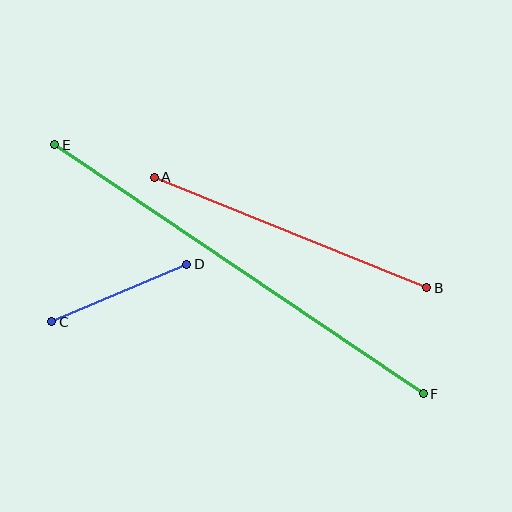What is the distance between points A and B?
The distance is approximately 294 pixels.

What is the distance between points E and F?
The distance is approximately 445 pixels.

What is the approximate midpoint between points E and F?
The midpoint is at approximately (239, 269) pixels.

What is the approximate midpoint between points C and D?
The midpoint is at approximately (119, 293) pixels.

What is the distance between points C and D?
The distance is approximately 147 pixels.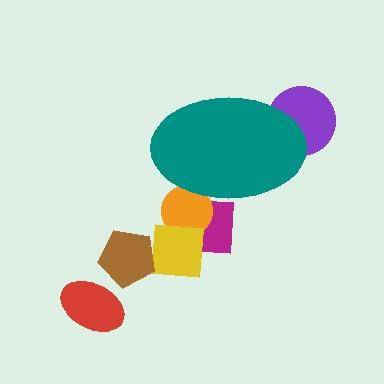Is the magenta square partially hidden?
Yes, the magenta square is partially hidden behind the teal ellipse.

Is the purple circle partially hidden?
Yes, the purple circle is partially hidden behind the teal ellipse.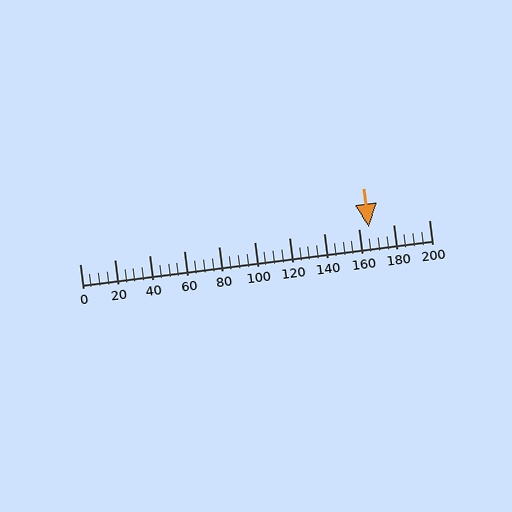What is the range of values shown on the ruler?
The ruler shows values from 0 to 200.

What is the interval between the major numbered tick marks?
The major tick marks are spaced 20 units apart.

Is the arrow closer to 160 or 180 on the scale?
The arrow is closer to 160.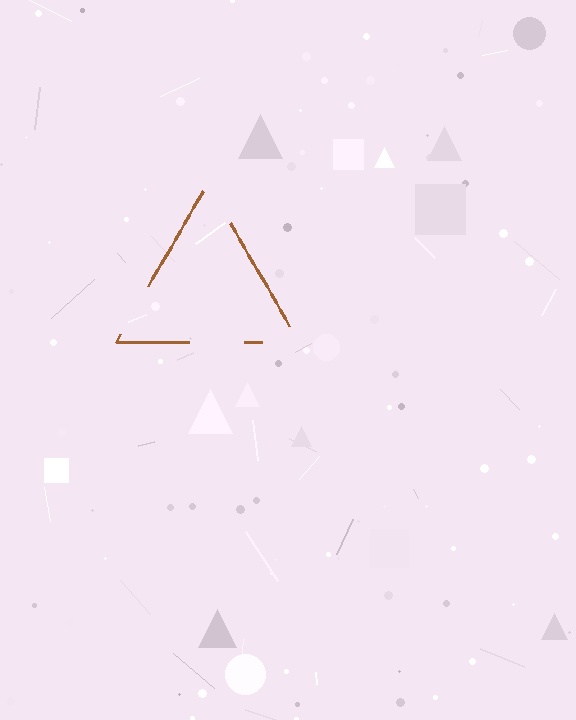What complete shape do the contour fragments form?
The contour fragments form a triangle.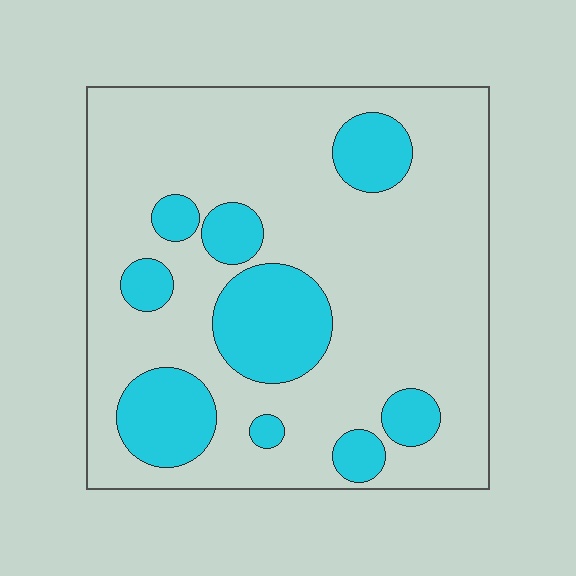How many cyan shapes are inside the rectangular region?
9.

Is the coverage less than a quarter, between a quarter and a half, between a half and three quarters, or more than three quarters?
Less than a quarter.